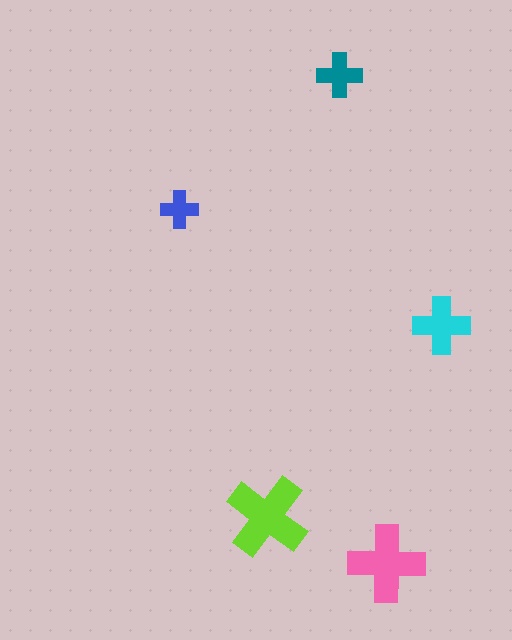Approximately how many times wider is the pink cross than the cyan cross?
About 1.5 times wider.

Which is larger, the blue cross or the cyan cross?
The cyan one.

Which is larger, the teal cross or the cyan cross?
The cyan one.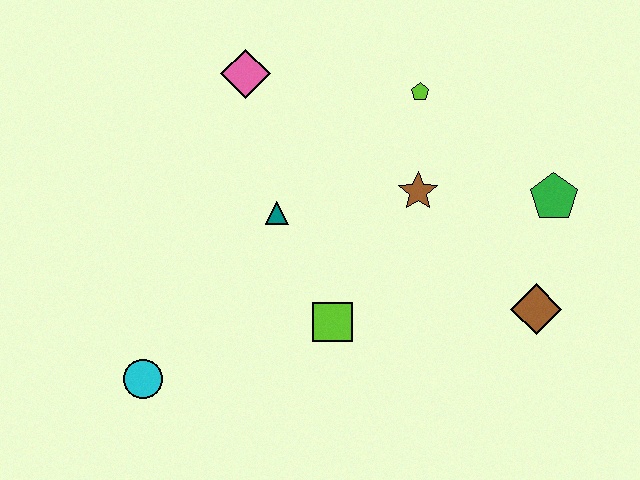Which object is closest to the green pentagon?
The brown diamond is closest to the green pentagon.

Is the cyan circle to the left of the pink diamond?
Yes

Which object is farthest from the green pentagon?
The cyan circle is farthest from the green pentagon.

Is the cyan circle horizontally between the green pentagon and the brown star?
No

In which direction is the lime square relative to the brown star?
The lime square is below the brown star.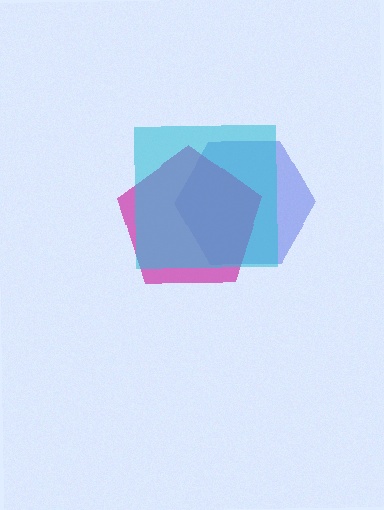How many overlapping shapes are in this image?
There are 3 overlapping shapes in the image.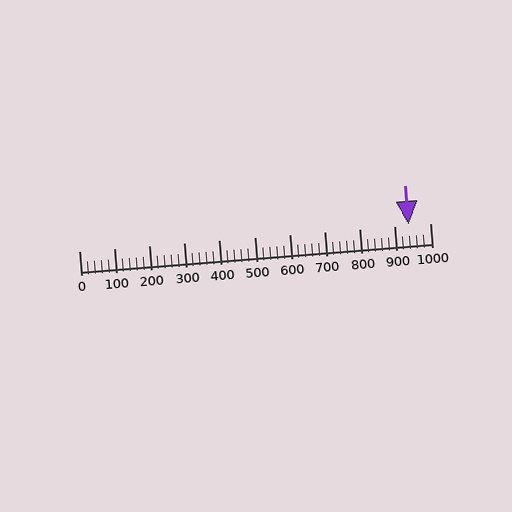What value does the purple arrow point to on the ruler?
The purple arrow points to approximately 940.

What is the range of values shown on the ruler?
The ruler shows values from 0 to 1000.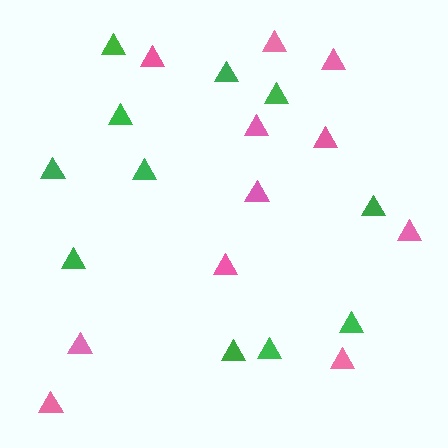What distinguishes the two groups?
There are 2 groups: one group of green triangles (11) and one group of pink triangles (11).